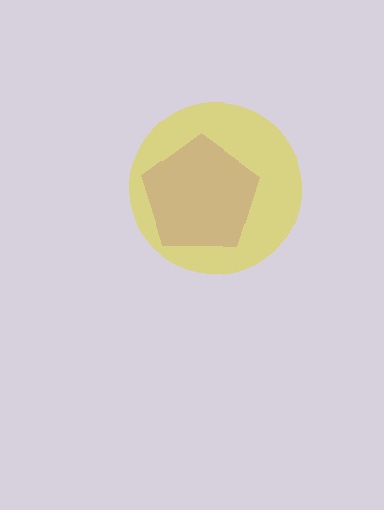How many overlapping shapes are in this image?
There are 2 overlapping shapes in the image.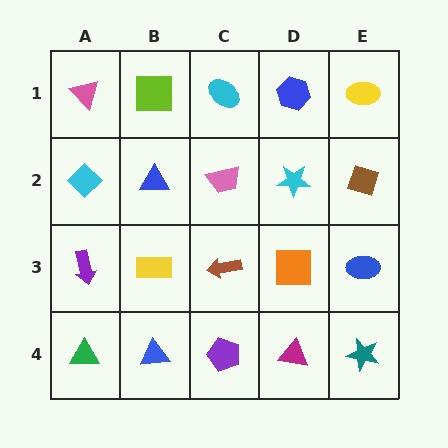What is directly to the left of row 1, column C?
A lime square.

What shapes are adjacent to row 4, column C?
A brown arrow (row 3, column C), a blue triangle (row 4, column B), a magenta triangle (row 4, column D).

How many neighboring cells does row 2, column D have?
4.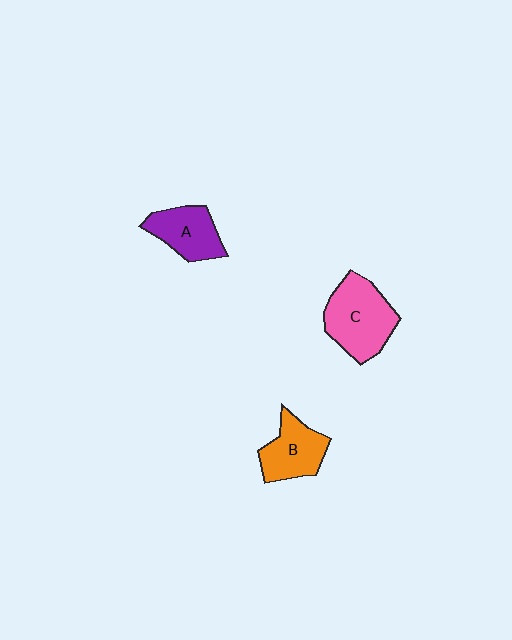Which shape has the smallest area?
Shape A (purple).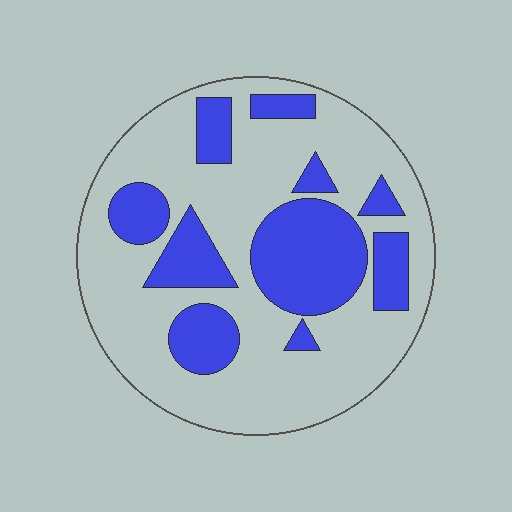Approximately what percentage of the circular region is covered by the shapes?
Approximately 30%.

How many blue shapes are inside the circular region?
10.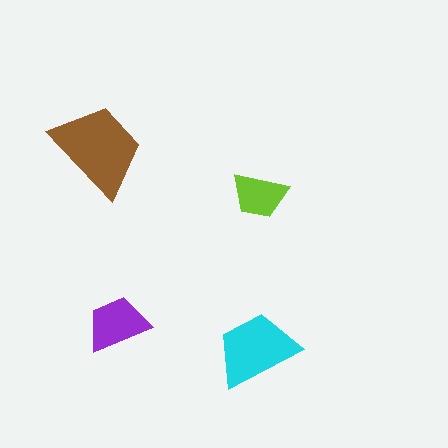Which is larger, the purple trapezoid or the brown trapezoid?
The brown one.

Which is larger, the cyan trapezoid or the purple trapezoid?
The cyan one.